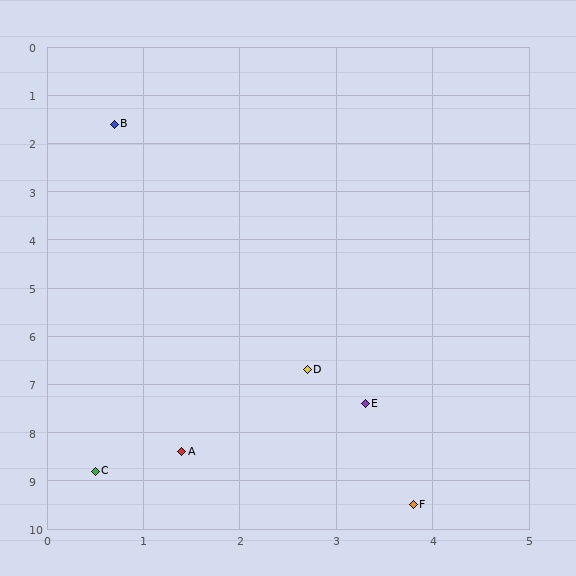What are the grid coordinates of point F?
Point F is at approximately (3.8, 9.5).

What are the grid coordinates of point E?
Point E is at approximately (3.3, 7.4).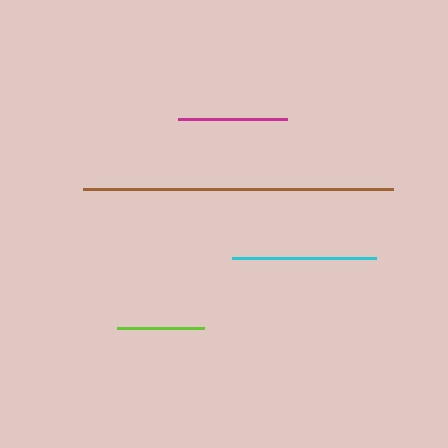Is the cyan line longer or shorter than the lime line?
The cyan line is longer than the lime line.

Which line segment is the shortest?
The lime line is the shortest at approximately 86 pixels.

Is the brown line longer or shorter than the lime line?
The brown line is longer than the lime line.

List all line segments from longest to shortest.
From longest to shortest: brown, cyan, magenta, lime.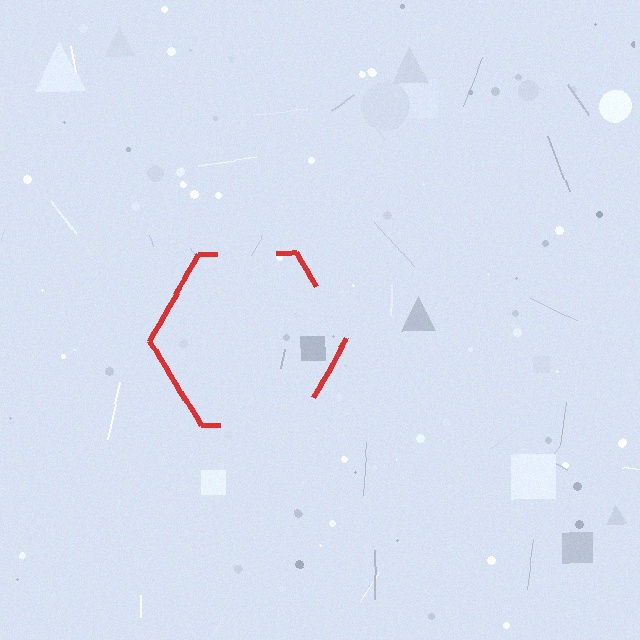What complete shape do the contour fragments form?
The contour fragments form a hexagon.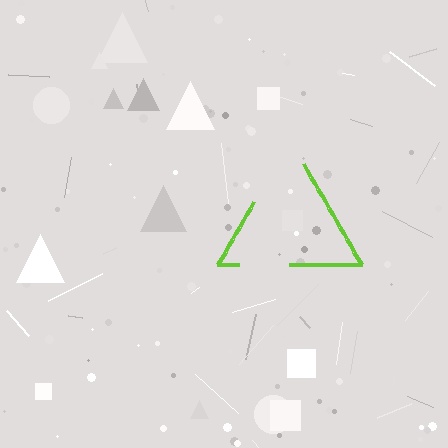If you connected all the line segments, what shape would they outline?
They would outline a triangle.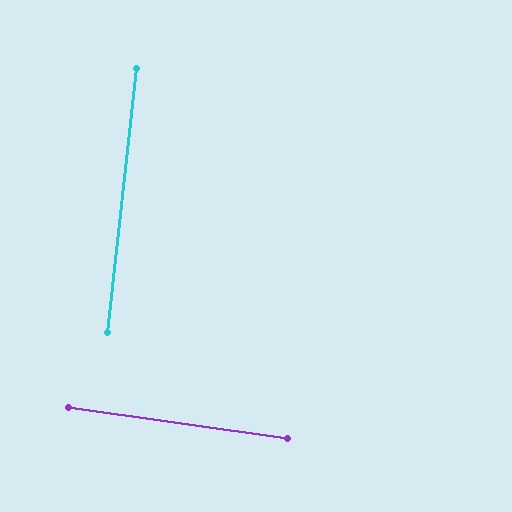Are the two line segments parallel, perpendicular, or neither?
Perpendicular — they meet at approximately 88°.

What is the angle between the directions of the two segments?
Approximately 88 degrees.